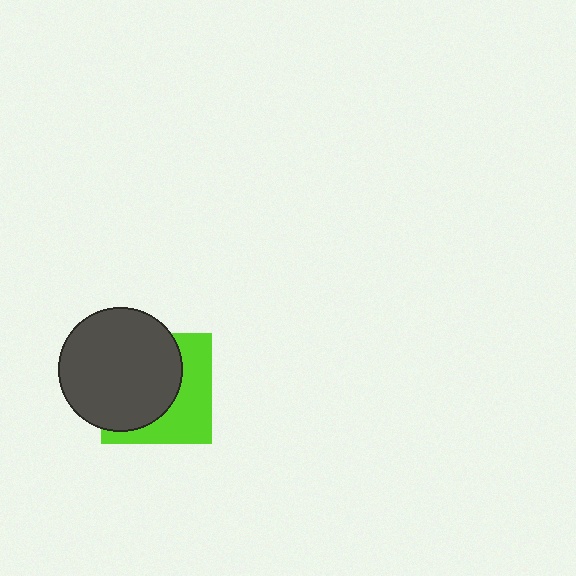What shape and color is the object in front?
The object in front is a dark gray circle.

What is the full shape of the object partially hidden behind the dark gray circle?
The partially hidden object is a lime square.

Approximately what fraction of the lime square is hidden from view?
Roughly 58% of the lime square is hidden behind the dark gray circle.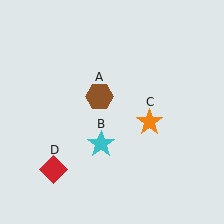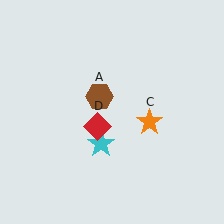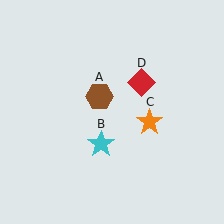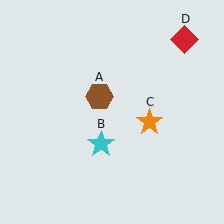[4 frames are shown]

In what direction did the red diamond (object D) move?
The red diamond (object D) moved up and to the right.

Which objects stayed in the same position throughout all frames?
Brown hexagon (object A) and cyan star (object B) and orange star (object C) remained stationary.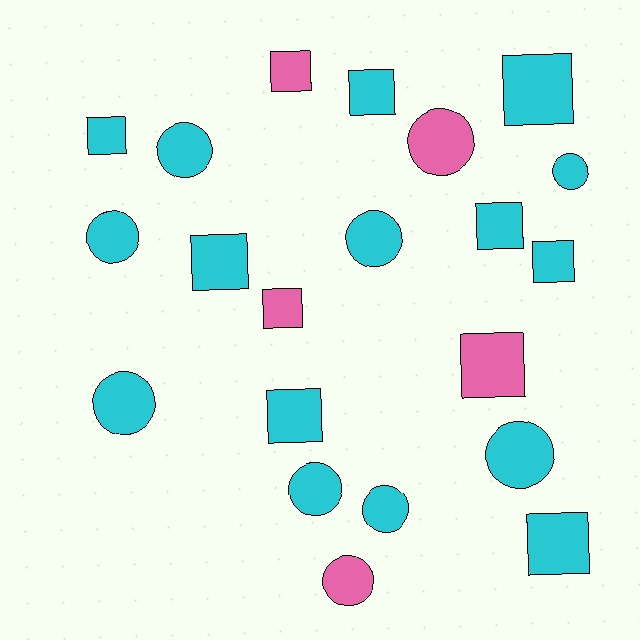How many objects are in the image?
There are 21 objects.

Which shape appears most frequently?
Square, with 11 objects.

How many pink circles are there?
There are 2 pink circles.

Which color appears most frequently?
Cyan, with 16 objects.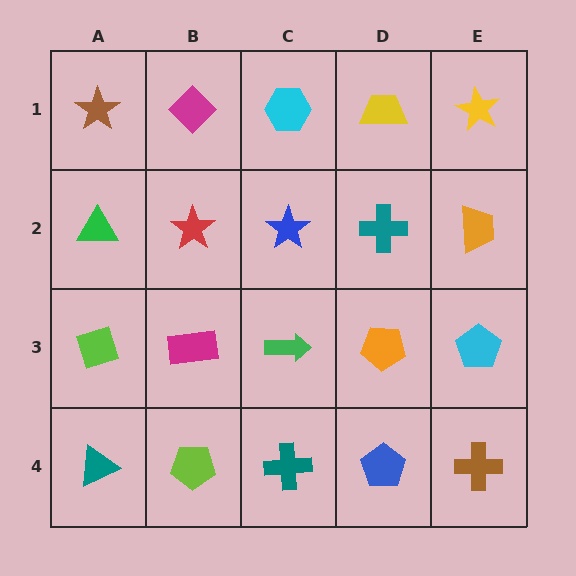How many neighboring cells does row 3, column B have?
4.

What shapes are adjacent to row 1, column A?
A green triangle (row 2, column A), a magenta diamond (row 1, column B).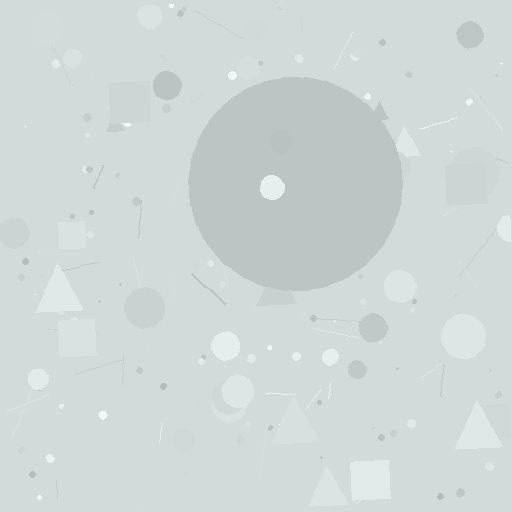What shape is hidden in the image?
A circle is hidden in the image.